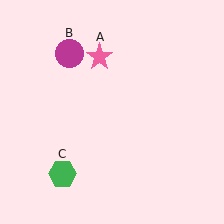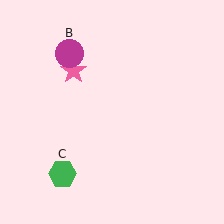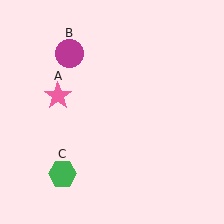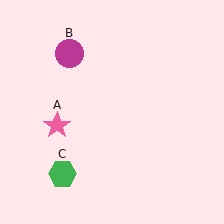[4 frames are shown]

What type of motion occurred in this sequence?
The pink star (object A) rotated counterclockwise around the center of the scene.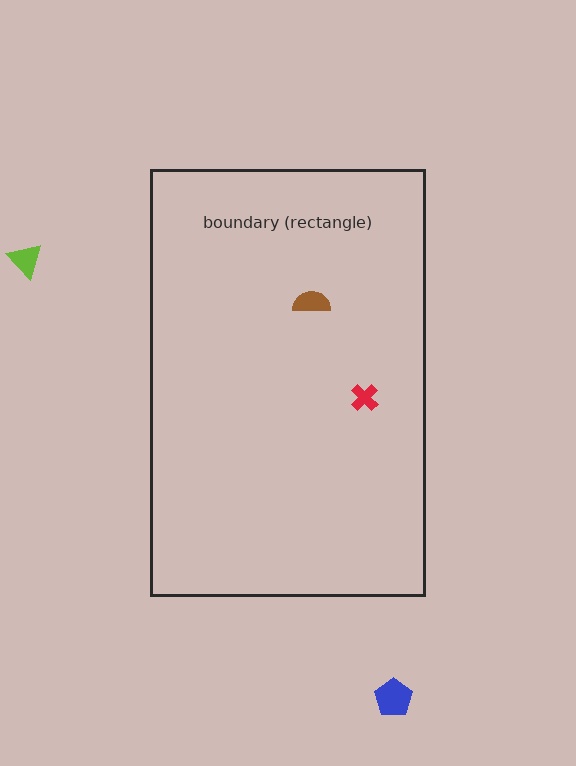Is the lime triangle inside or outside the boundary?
Outside.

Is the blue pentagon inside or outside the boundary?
Outside.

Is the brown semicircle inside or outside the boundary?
Inside.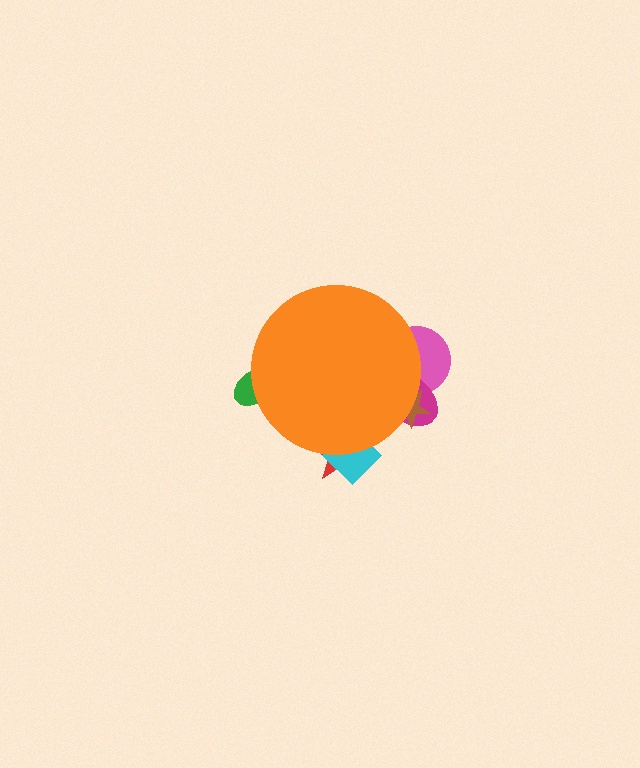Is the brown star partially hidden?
Yes, the brown star is partially hidden behind the orange circle.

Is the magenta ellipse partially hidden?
Yes, the magenta ellipse is partially hidden behind the orange circle.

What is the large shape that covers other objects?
An orange circle.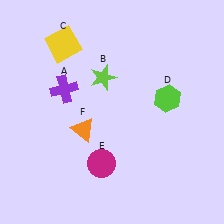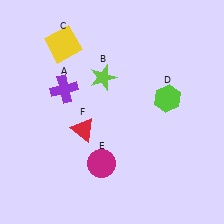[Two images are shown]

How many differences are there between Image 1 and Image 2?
There is 1 difference between the two images.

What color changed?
The triangle (F) changed from orange in Image 1 to red in Image 2.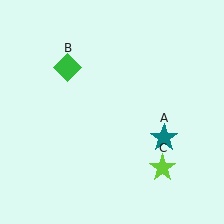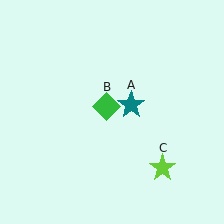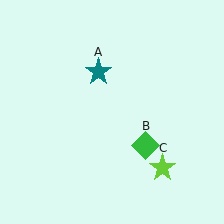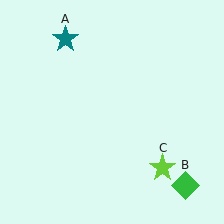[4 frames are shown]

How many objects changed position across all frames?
2 objects changed position: teal star (object A), green diamond (object B).